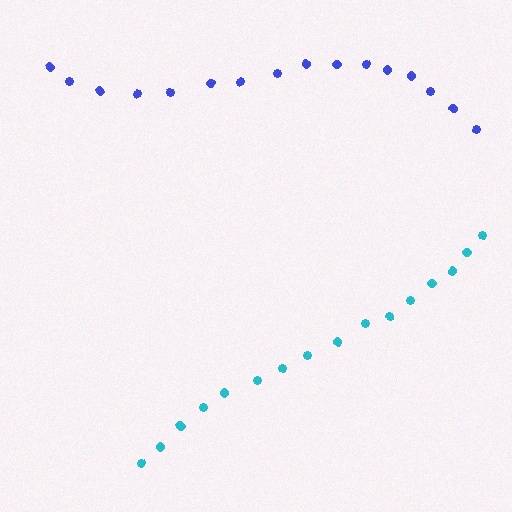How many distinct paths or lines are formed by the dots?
There are 2 distinct paths.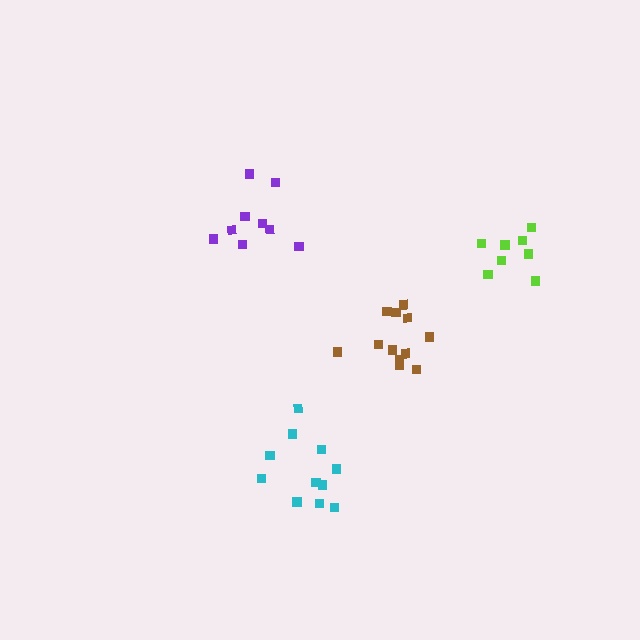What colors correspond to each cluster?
The clusters are colored: purple, lime, cyan, brown.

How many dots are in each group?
Group 1: 9 dots, Group 2: 8 dots, Group 3: 11 dots, Group 4: 12 dots (40 total).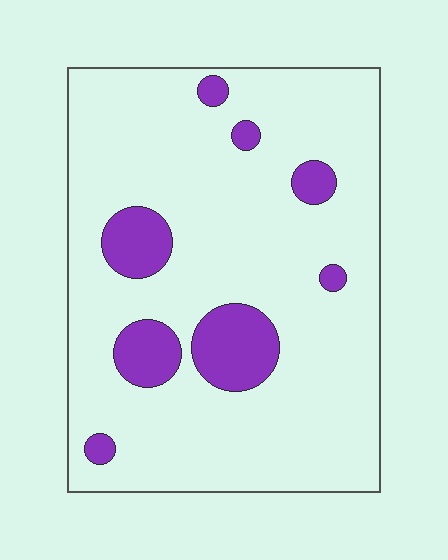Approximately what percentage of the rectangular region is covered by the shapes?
Approximately 15%.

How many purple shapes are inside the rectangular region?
8.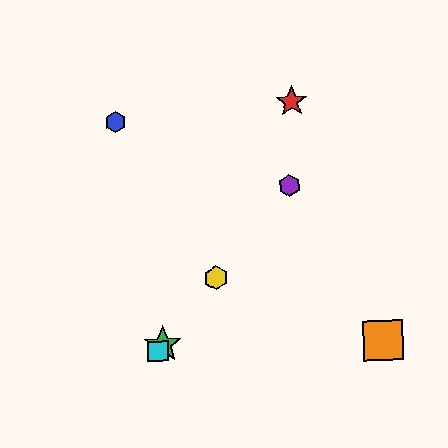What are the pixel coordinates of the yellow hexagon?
The yellow hexagon is at (216, 278).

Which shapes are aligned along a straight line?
The green star, the yellow hexagon, the purple hexagon, the cyan square are aligned along a straight line.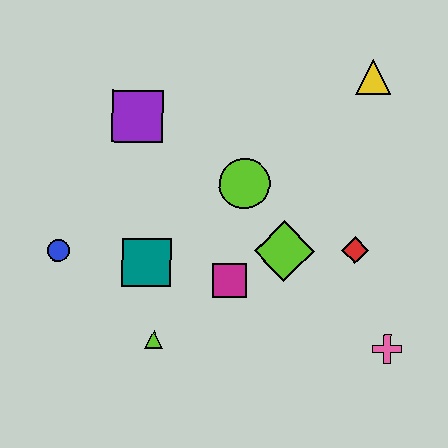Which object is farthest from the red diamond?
The blue circle is farthest from the red diamond.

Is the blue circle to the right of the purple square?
No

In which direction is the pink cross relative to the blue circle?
The pink cross is to the right of the blue circle.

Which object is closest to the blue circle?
The teal square is closest to the blue circle.